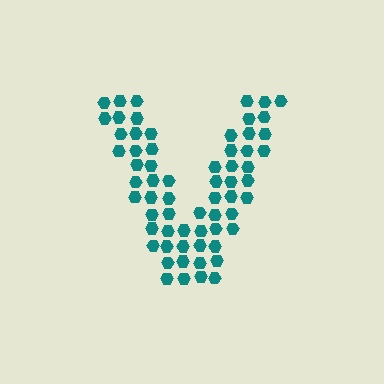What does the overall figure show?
The overall figure shows the letter V.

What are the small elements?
The small elements are hexagons.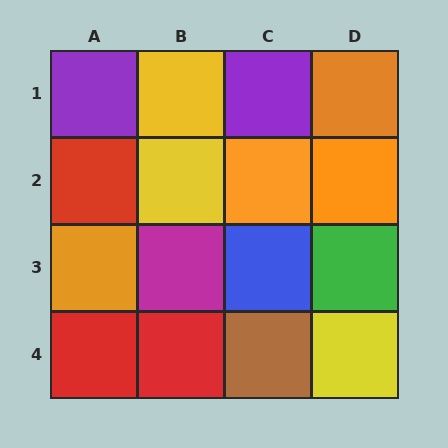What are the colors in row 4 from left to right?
Red, red, brown, yellow.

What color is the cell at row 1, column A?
Purple.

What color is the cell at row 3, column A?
Orange.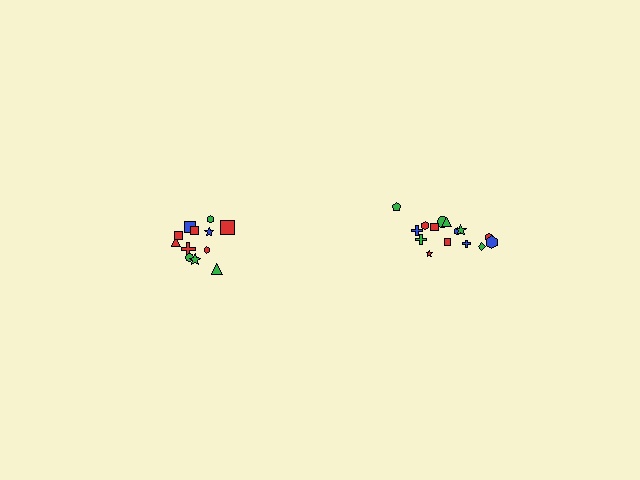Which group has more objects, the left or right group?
The right group.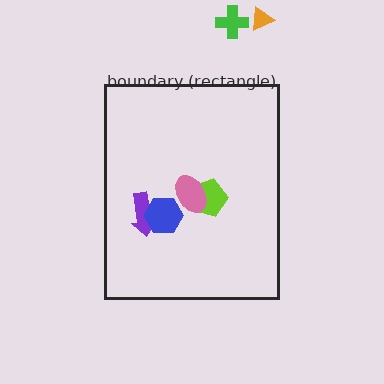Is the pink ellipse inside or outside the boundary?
Inside.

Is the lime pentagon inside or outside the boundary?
Inside.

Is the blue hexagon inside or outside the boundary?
Inside.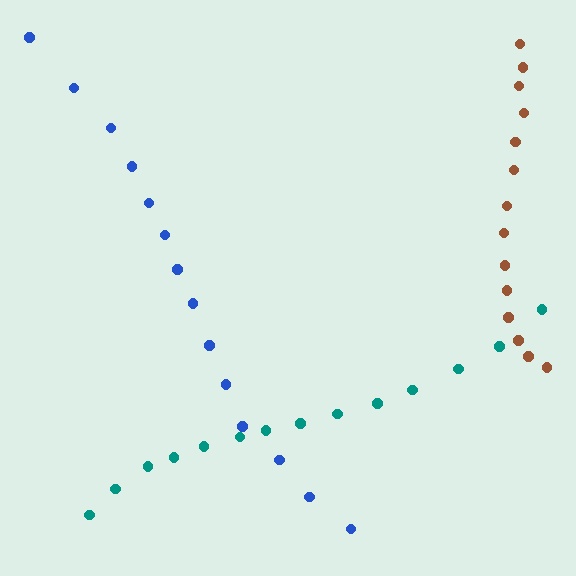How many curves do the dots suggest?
There are 3 distinct paths.